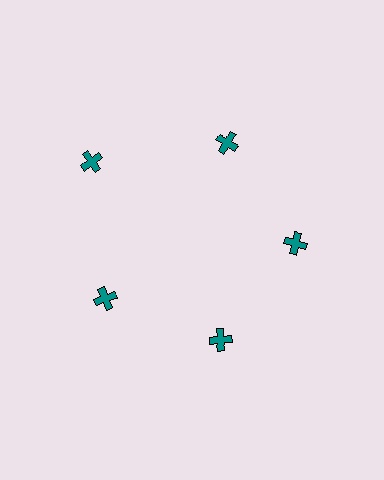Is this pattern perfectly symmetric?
No. The 5 teal crosses are arranged in a ring, but one element near the 10 o'clock position is pushed outward from the center, breaking the 5-fold rotational symmetry.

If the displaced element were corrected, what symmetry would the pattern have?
It would have 5-fold rotational symmetry — the pattern would map onto itself every 72 degrees.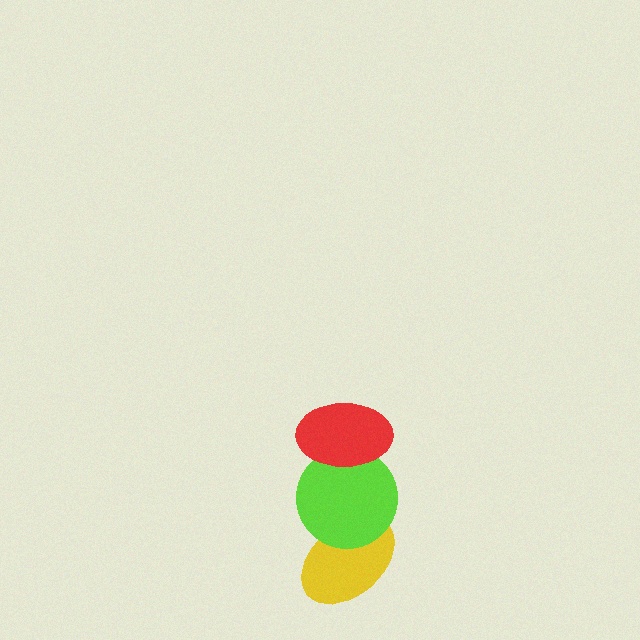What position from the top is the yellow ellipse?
The yellow ellipse is 3rd from the top.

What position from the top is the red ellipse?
The red ellipse is 1st from the top.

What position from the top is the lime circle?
The lime circle is 2nd from the top.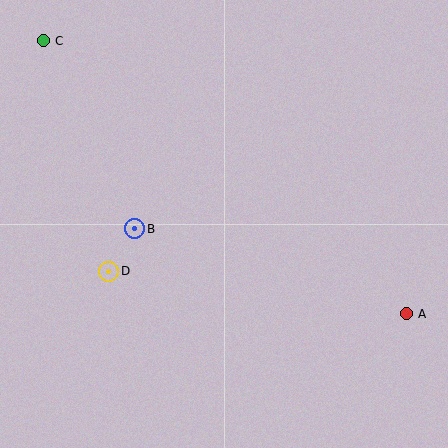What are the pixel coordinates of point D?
Point D is at (109, 271).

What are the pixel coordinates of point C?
Point C is at (43, 41).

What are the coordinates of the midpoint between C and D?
The midpoint between C and D is at (76, 156).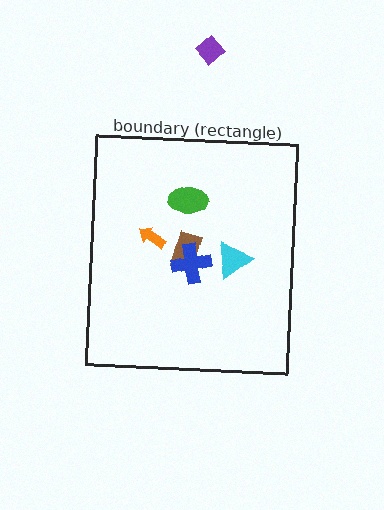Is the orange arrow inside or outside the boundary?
Inside.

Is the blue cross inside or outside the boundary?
Inside.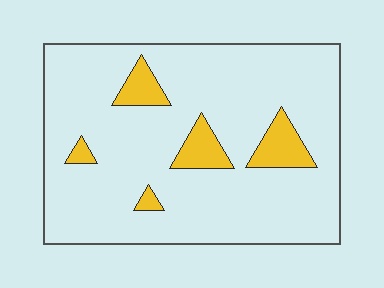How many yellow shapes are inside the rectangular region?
5.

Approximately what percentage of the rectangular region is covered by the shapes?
Approximately 10%.